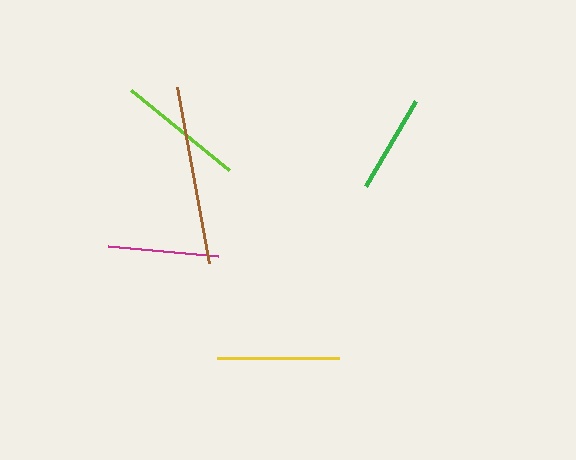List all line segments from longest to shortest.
From longest to shortest: brown, lime, yellow, magenta, green.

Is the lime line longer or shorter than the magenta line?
The lime line is longer than the magenta line.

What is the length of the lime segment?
The lime segment is approximately 127 pixels long.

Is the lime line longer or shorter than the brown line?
The brown line is longer than the lime line.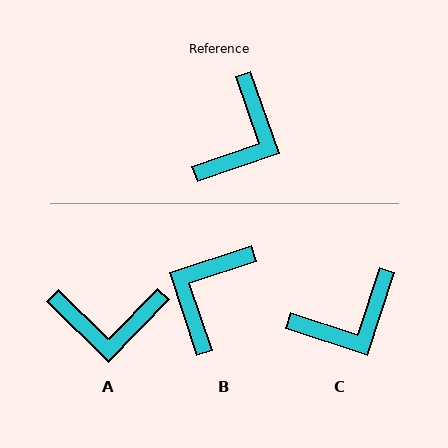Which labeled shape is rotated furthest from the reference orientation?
B, about 179 degrees away.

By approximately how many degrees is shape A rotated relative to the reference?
Approximately 64 degrees clockwise.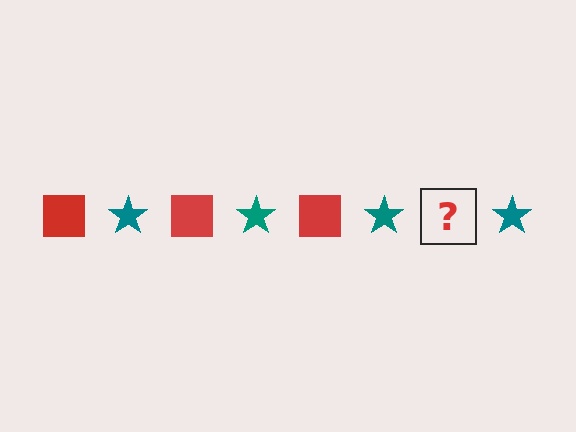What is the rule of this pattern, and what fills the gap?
The rule is that the pattern alternates between red square and teal star. The gap should be filled with a red square.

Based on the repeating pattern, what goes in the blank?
The blank should be a red square.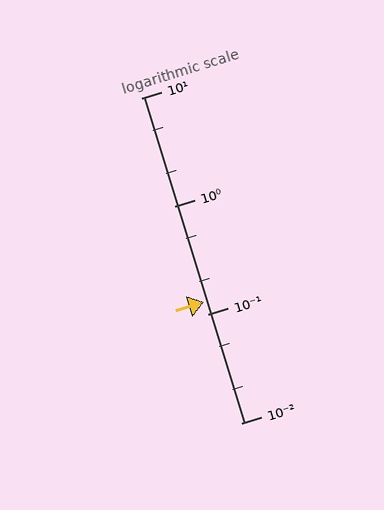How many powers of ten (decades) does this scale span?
The scale spans 3 decades, from 0.01 to 10.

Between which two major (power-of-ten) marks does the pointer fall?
The pointer is between 0.1 and 1.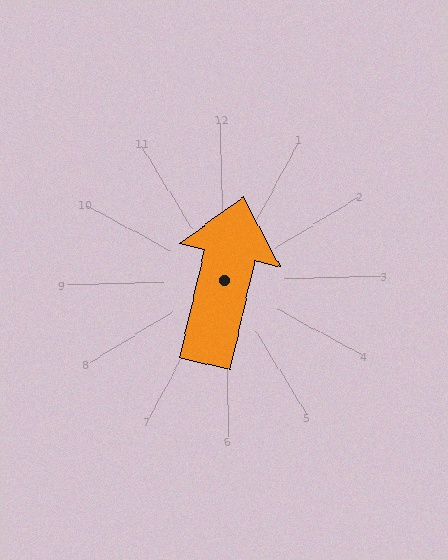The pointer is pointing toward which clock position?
Roughly 12 o'clock.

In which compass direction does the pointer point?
North.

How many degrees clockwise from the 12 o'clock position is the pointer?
Approximately 15 degrees.